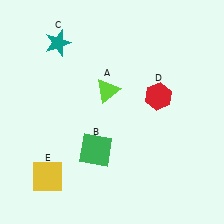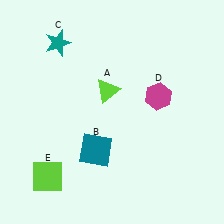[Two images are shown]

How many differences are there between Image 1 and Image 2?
There are 3 differences between the two images.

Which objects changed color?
B changed from green to teal. D changed from red to magenta. E changed from yellow to lime.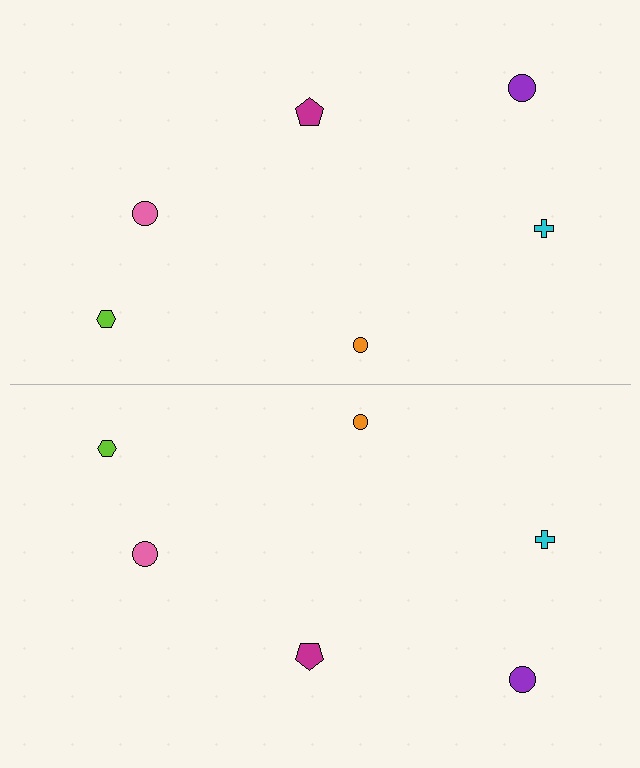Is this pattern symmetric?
Yes, this pattern has bilateral (reflection) symmetry.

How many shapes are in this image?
There are 12 shapes in this image.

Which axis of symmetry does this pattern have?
The pattern has a horizontal axis of symmetry running through the center of the image.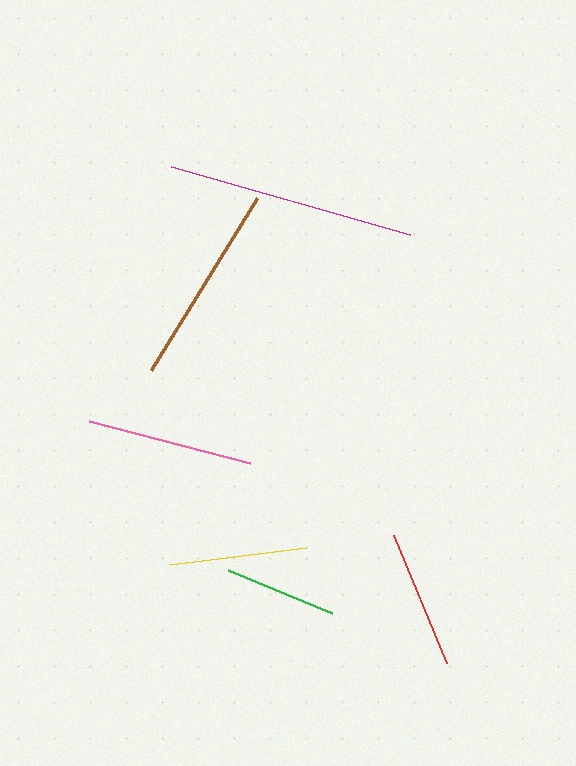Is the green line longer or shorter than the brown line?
The brown line is longer than the green line.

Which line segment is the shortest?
The green line is the shortest at approximately 112 pixels.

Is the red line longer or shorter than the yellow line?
The red line is longer than the yellow line.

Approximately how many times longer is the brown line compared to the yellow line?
The brown line is approximately 1.5 times the length of the yellow line.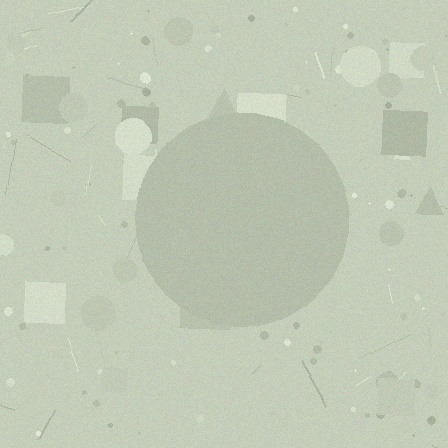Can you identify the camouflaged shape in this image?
The camouflaged shape is a circle.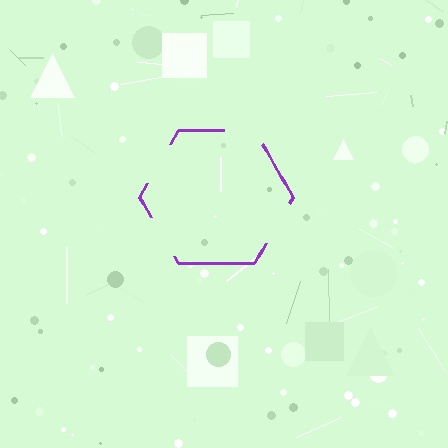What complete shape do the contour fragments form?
The contour fragments form a hexagon.